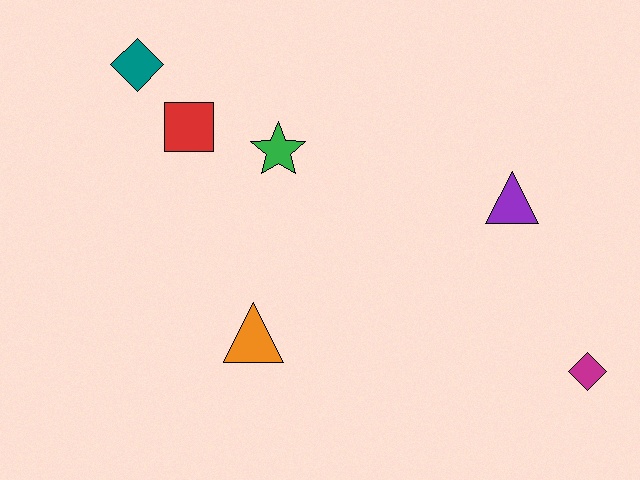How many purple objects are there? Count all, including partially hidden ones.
There is 1 purple object.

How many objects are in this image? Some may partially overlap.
There are 6 objects.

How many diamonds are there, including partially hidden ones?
There are 2 diamonds.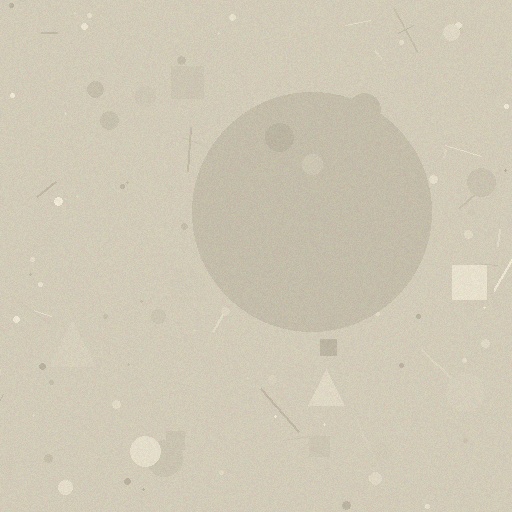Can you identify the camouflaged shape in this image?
The camouflaged shape is a circle.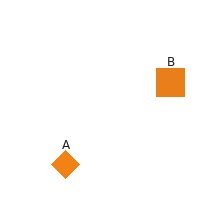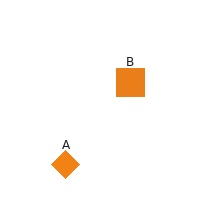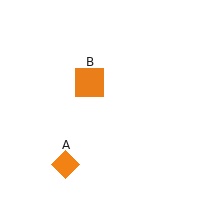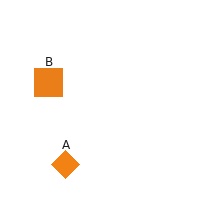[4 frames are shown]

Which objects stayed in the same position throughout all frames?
Orange diamond (object A) remained stationary.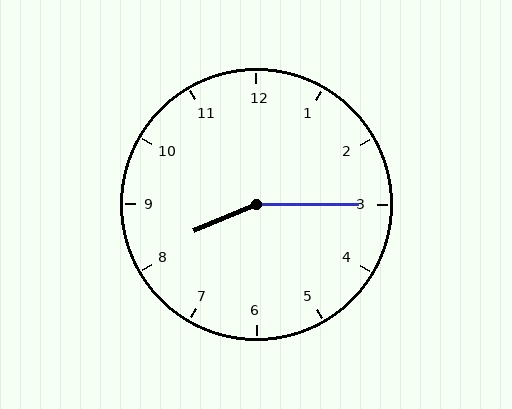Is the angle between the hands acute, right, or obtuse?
It is obtuse.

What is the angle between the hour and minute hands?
Approximately 158 degrees.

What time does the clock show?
8:15.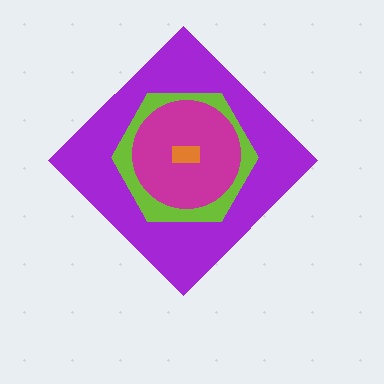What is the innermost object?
The orange rectangle.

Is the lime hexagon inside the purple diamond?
Yes.